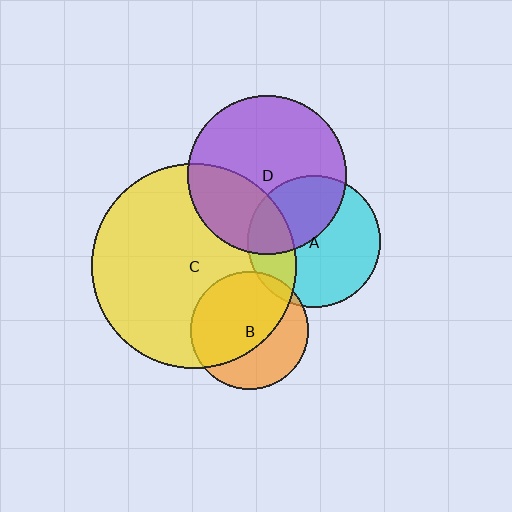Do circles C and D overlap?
Yes.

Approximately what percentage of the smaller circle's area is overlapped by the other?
Approximately 30%.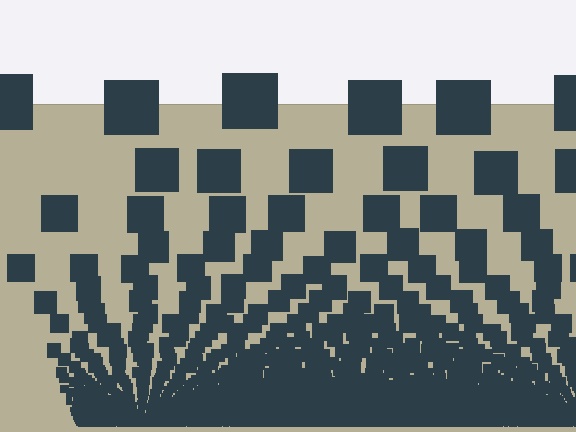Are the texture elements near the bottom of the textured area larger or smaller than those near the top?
Smaller. The gradient is inverted — elements near the bottom are smaller and denser.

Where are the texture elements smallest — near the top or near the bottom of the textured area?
Near the bottom.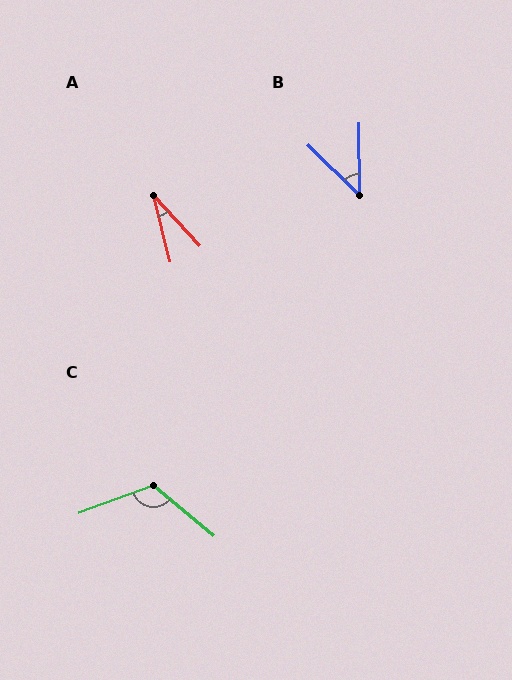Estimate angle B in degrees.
Approximately 45 degrees.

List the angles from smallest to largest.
A (29°), B (45°), C (120°).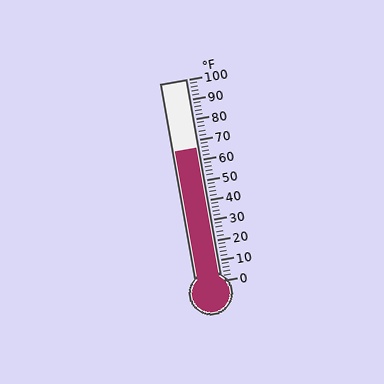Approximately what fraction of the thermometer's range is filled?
The thermometer is filled to approximately 65% of its range.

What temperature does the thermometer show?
The thermometer shows approximately 66°F.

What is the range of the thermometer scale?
The thermometer scale ranges from 0°F to 100°F.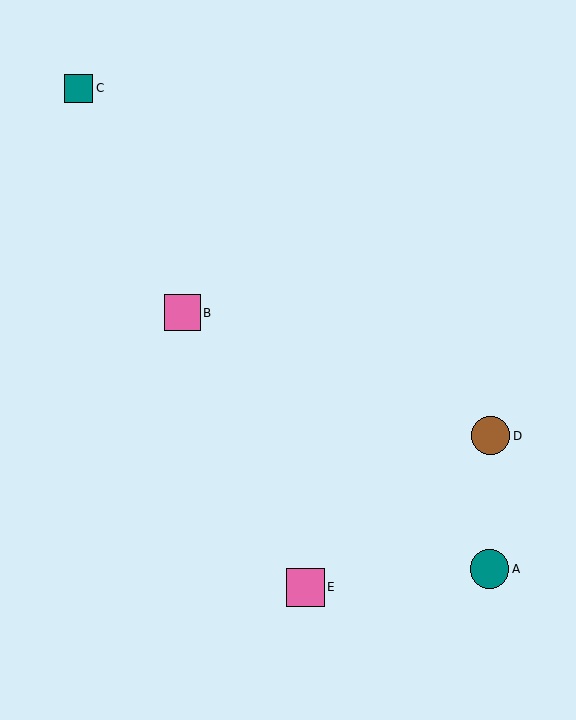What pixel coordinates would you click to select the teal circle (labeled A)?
Click at (489, 569) to select the teal circle A.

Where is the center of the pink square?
The center of the pink square is at (305, 587).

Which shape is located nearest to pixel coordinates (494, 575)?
The teal circle (labeled A) at (489, 569) is nearest to that location.